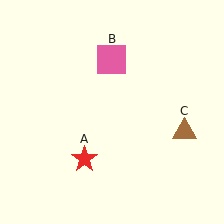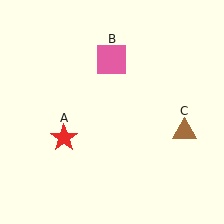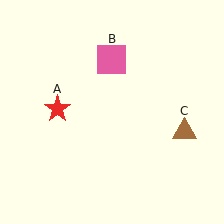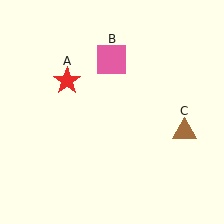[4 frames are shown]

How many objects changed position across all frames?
1 object changed position: red star (object A).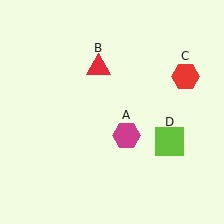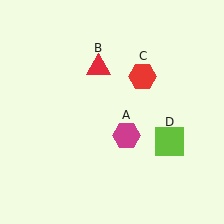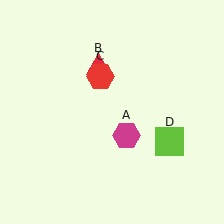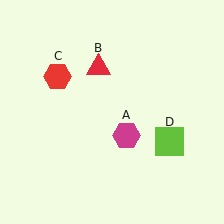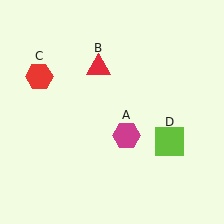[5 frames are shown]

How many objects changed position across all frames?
1 object changed position: red hexagon (object C).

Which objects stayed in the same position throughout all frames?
Magenta hexagon (object A) and red triangle (object B) and lime square (object D) remained stationary.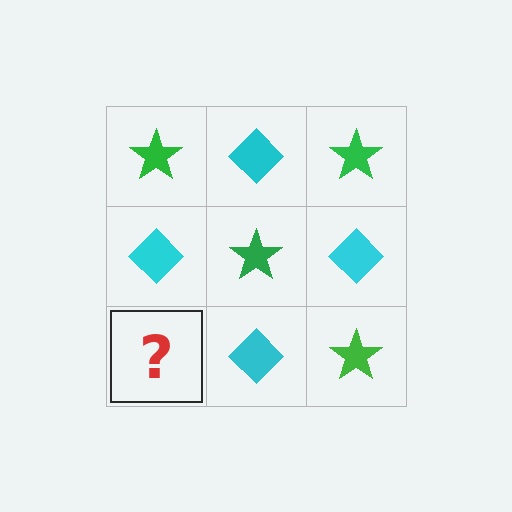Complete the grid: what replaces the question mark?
The question mark should be replaced with a green star.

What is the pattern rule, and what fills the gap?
The rule is that it alternates green star and cyan diamond in a checkerboard pattern. The gap should be filled with a green star.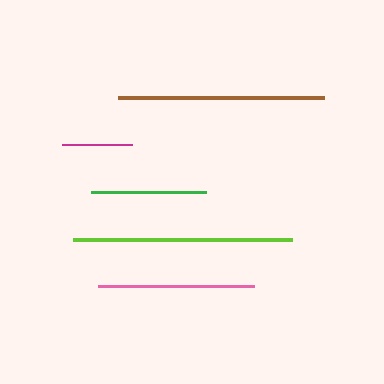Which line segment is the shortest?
The magenta line is the shortest at approximately 70 pixels.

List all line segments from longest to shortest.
From longest to shortest: lime, brown, pink, green, magenta.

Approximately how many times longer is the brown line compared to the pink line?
The brown line is approximately 1.3 times the length of the pink line.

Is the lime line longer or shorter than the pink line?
The lime line is longer than the pink line.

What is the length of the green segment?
The green segment is approximately 114 pixels long.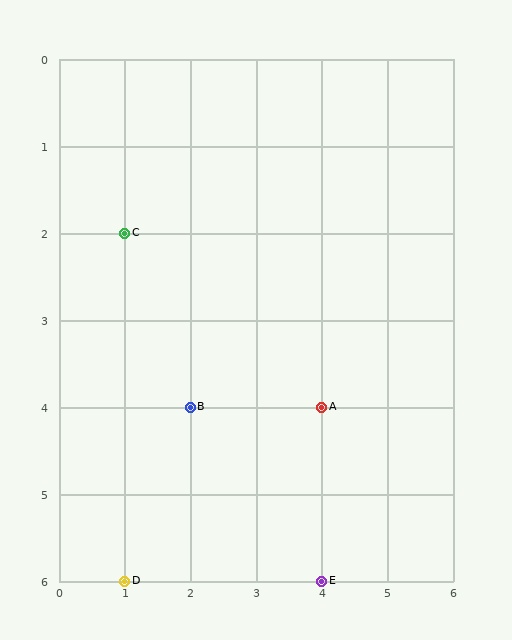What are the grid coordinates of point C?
Point C is at grid coordinates (1, 2).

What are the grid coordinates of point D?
Point D is at grid coordinates (1, 6).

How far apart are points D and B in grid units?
Points D and B are 1 column and 2 rows apart (about 2.2 grid units diagonally).